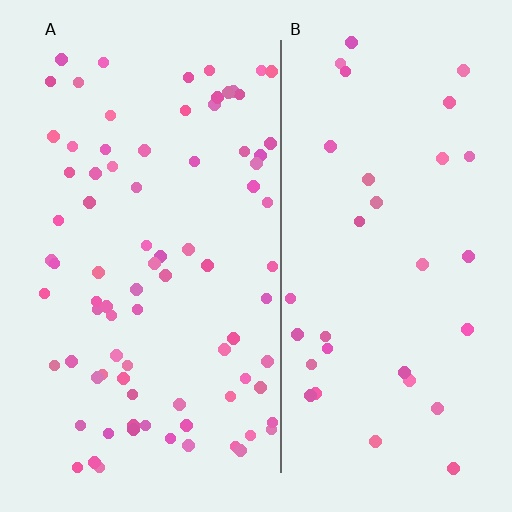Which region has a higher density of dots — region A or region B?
A (the left).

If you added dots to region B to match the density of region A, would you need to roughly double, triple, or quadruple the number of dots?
Approximately double.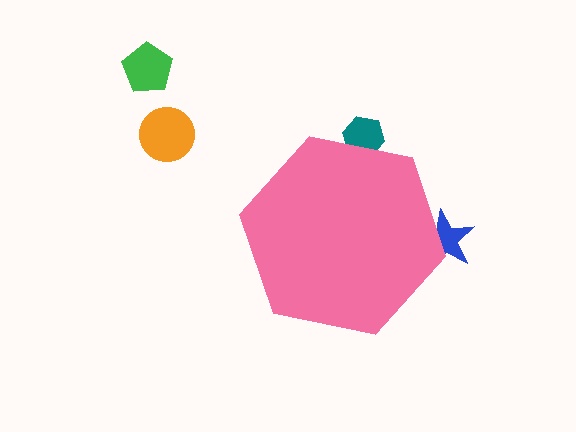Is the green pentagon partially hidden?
No, the green pentagon is fully visible.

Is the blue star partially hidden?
Yes, the blue star is partially hidden behind the pink hexagon.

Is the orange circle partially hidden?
No, the orange circle is fully visible.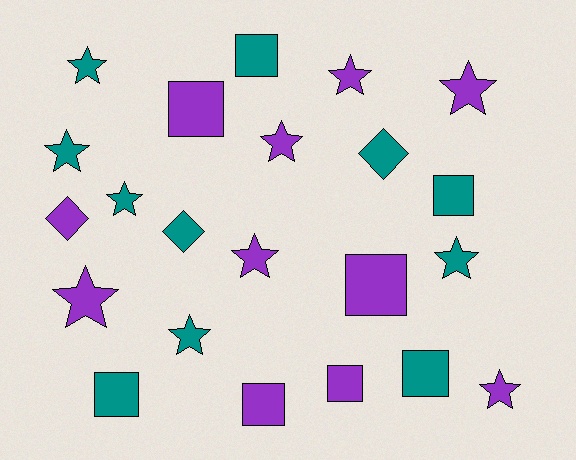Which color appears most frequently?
Teal, with 11 objects.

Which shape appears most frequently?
Star, with 11 objects.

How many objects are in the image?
There are 22 objects.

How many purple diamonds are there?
There is 1 purple diamond.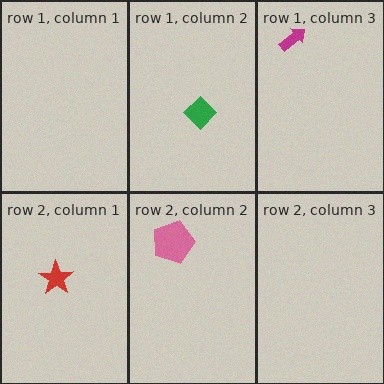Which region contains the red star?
The row 2, column 1 region.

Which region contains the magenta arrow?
The row 1, column 3 region.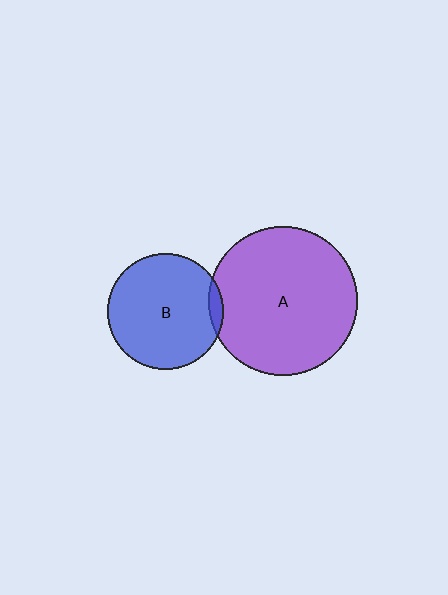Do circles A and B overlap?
Yes.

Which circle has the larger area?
Circle A (purple).